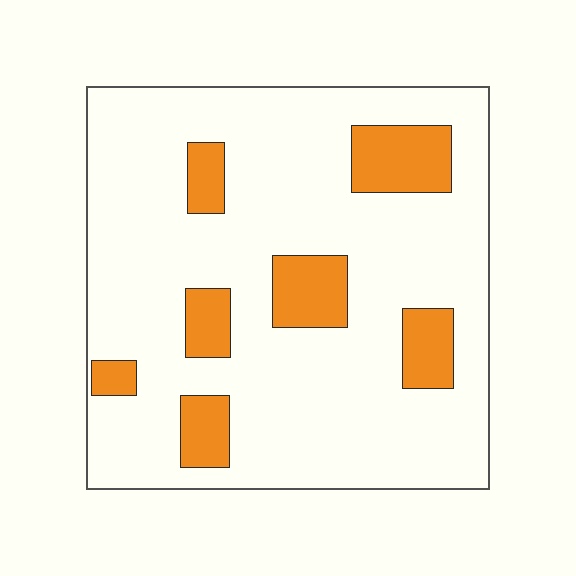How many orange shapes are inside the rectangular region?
7.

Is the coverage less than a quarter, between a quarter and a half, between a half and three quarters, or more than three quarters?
Less than a quarter.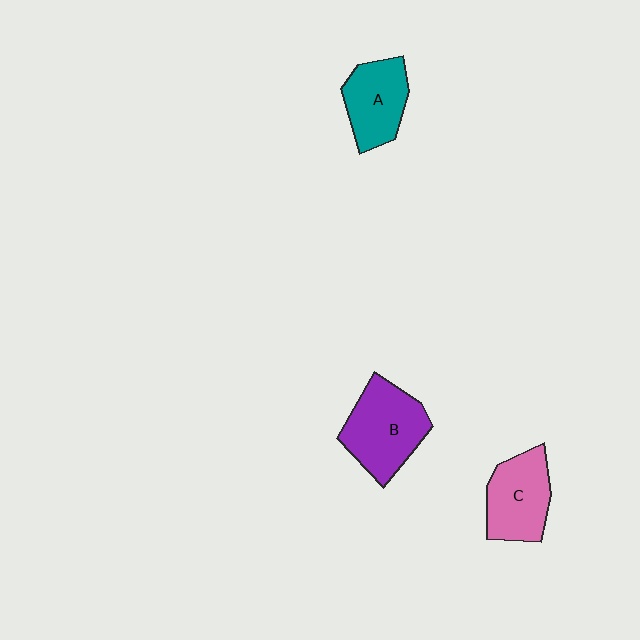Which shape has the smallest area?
Shape A (teal).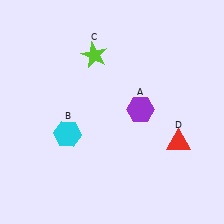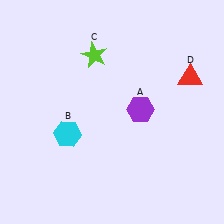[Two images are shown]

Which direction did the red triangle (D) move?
The red triangle (D) moved up.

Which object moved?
The red triangle (D) moved up.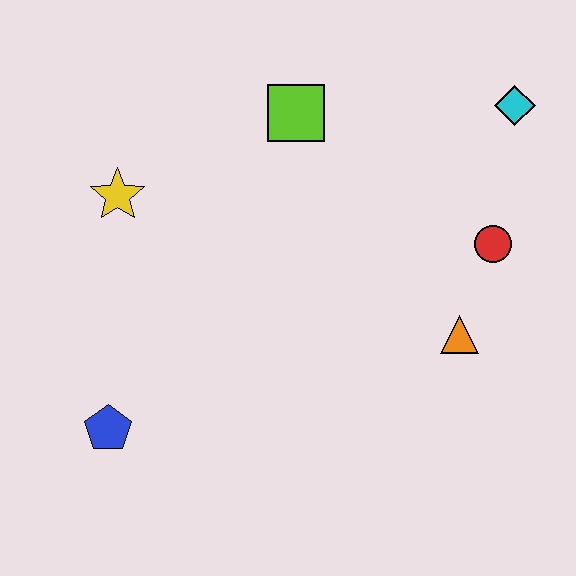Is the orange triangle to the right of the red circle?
No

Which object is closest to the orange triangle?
The red circle is closest to the orange triangle.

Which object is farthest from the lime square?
The blue pentagon is farthest from the lime square.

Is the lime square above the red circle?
Yes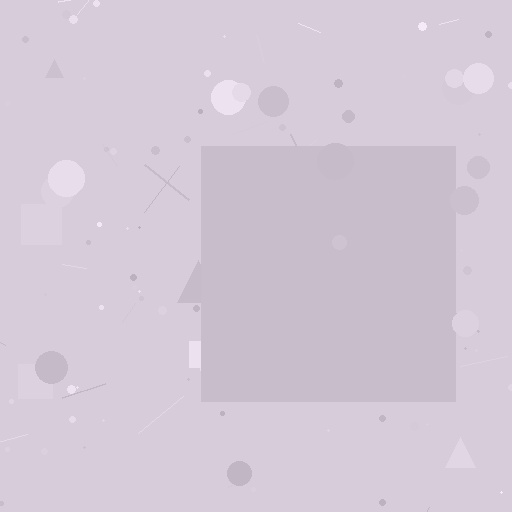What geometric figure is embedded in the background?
A square is embedded in the background.